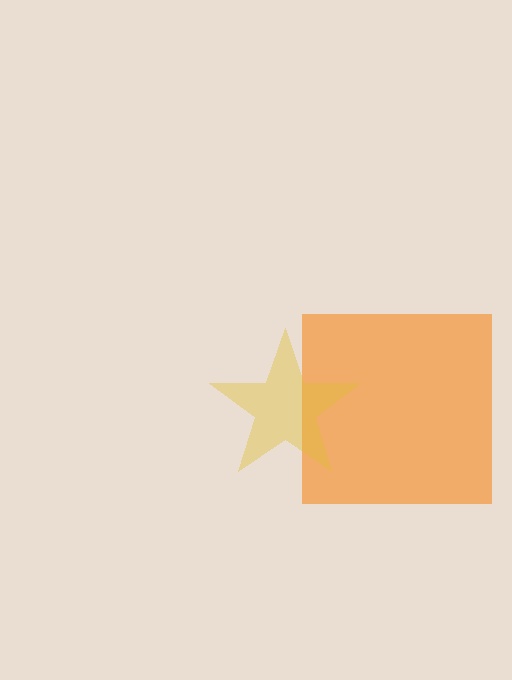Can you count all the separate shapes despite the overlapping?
Yes, there are 2 separate shapes.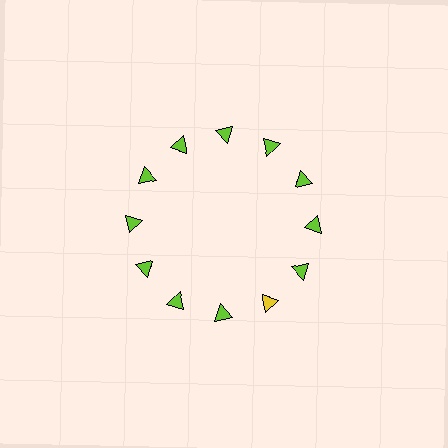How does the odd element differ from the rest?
It has a different color: yellow instead of lime.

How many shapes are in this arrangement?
There are 12 shapes arranged in a ring pattern.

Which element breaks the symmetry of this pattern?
The yellow triangle at roughly the 5 o'clock position breaks the symmetry. All other shapes are lime triangles.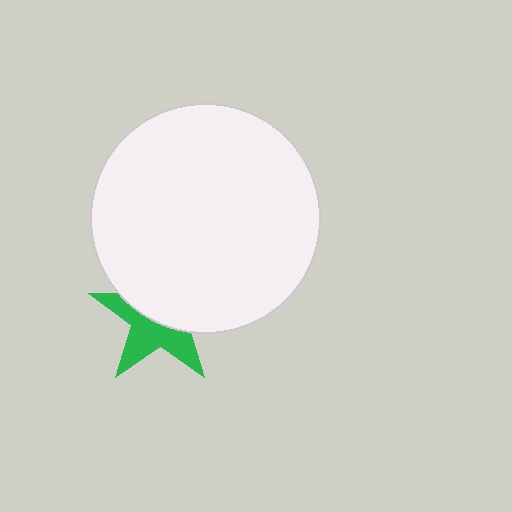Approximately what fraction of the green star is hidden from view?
Roughly 52% of the green star is hidden behind the white circle.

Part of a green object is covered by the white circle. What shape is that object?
It is a star.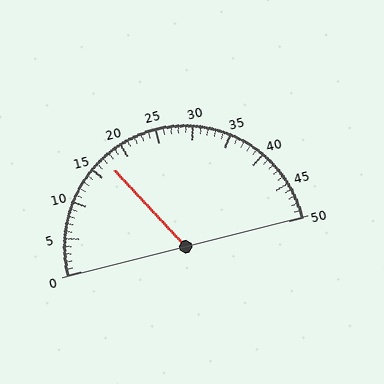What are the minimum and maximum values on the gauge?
The gauge ranges from 0 to 50.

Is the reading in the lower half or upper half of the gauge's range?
The reading is in the lower half of the range (0 to 50).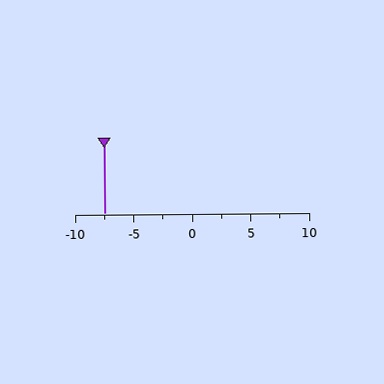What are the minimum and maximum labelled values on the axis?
The axis runs from -10 to 10.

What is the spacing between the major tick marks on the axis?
The major ticks are spaced 5 apart.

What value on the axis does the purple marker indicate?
The marker indicates approximately -7.5.